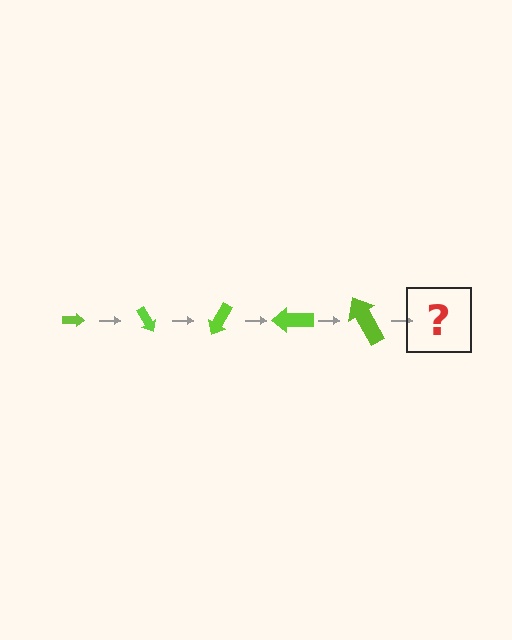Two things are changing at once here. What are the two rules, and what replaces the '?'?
The two rules are that the arrow grows larger each step and it rotates 60 degrees each step. The '?' should be an arrow, larger than the previous one and rotated 300 degrees from the start.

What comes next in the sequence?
The next element should be an arrow, larger than the previous one and rotated 300 degrees from the start.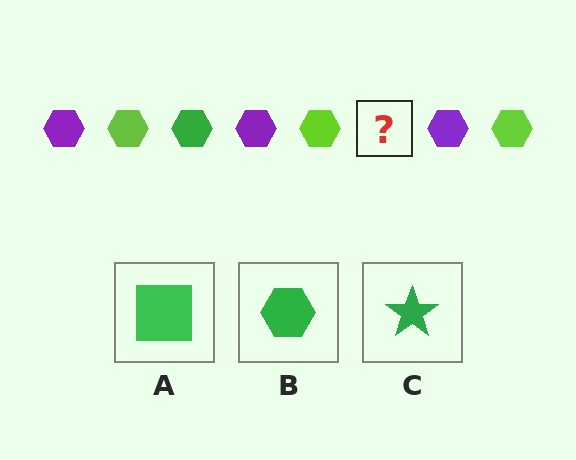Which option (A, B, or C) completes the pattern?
B.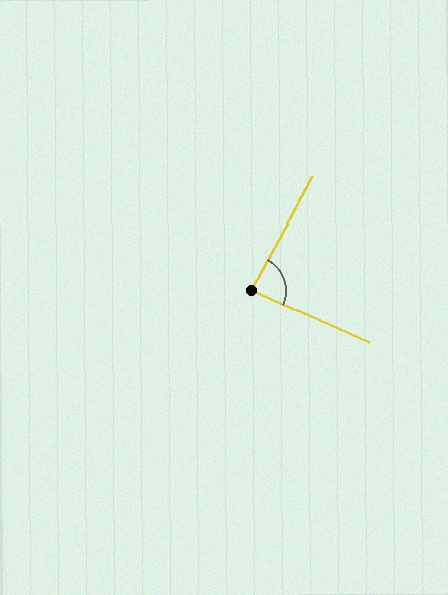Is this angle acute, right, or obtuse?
It is approximately a right angle.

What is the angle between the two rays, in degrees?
Approximately 85 degrees.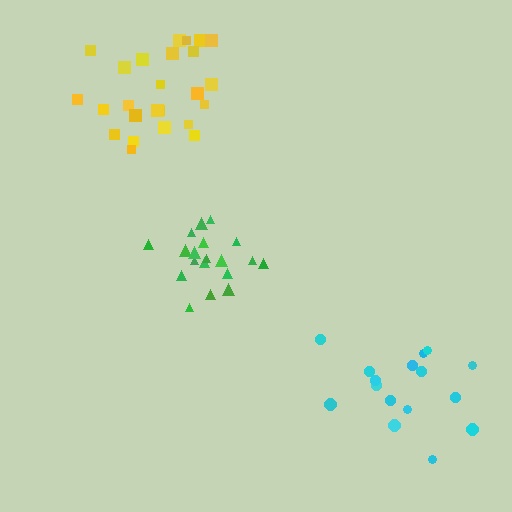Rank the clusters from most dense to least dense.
green, yellow, cyan.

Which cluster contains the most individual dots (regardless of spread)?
Yellow (25).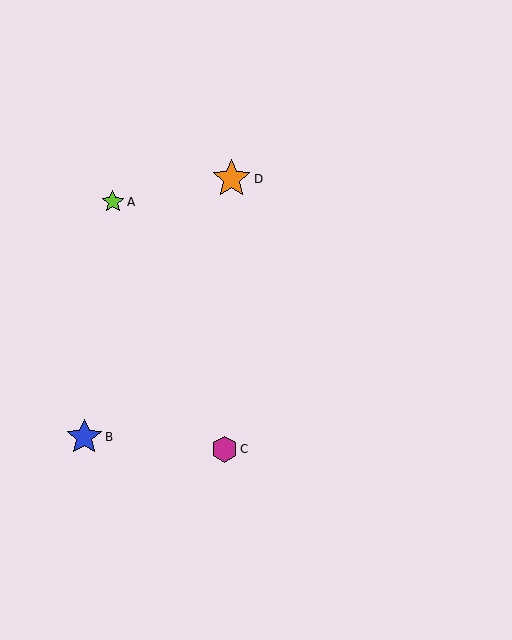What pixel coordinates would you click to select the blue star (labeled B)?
Click at (84, 437) to select the blue star B.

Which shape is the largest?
The orange star (labeled D) is the largest.